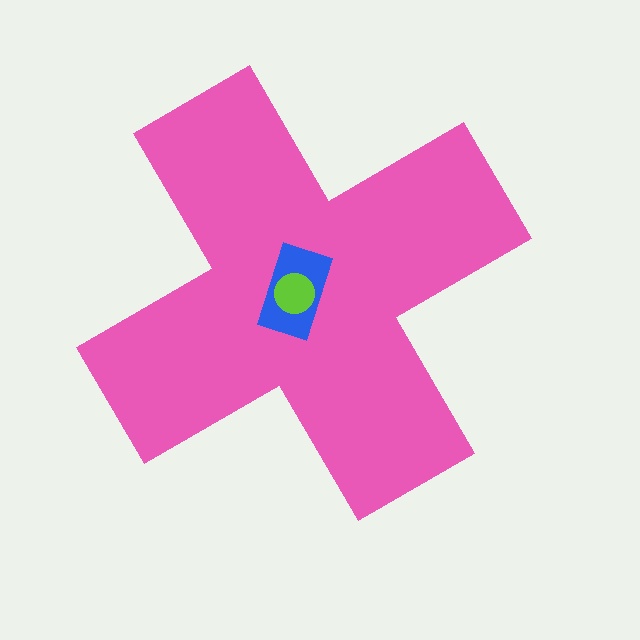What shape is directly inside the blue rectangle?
The lime circle.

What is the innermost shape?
The lime circle.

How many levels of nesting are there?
3.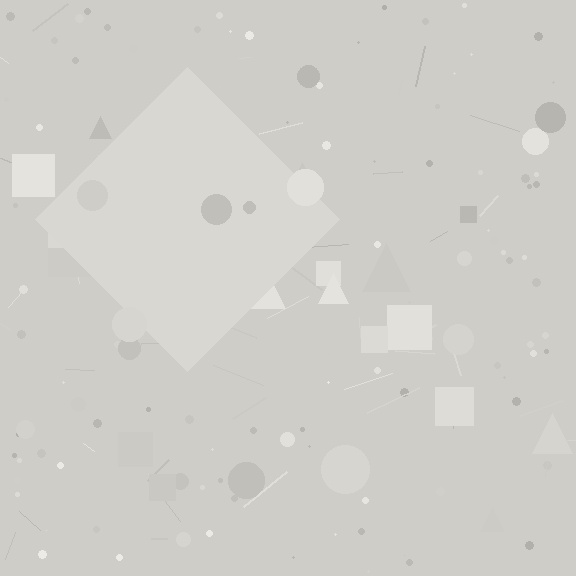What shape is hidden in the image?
A diamond is hidden in the image.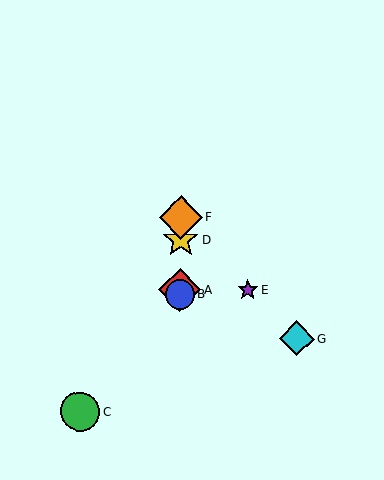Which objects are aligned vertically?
Objects A, B, D, F are aligned vertically.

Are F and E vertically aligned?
No, F is at x≈181 and E is at x≈248.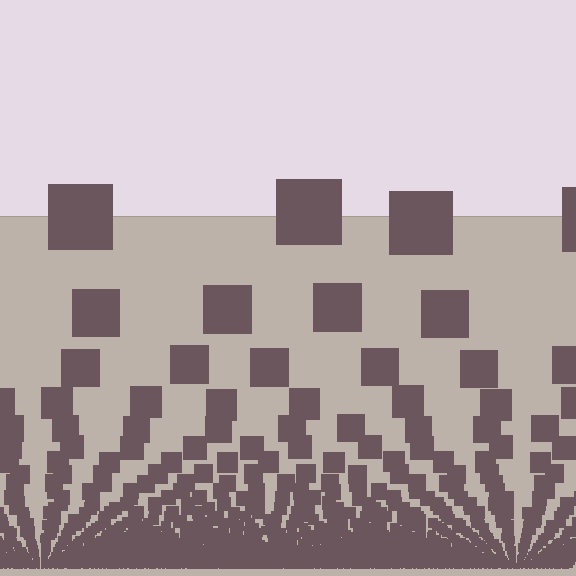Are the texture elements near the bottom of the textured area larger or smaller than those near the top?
Smaller. The gradient is inverted — elements near the bottom are smaller and denser.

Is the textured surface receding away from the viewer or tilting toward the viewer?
The surface appears to tilt toward the viewer. Texture elements get larger and sparser toward the top.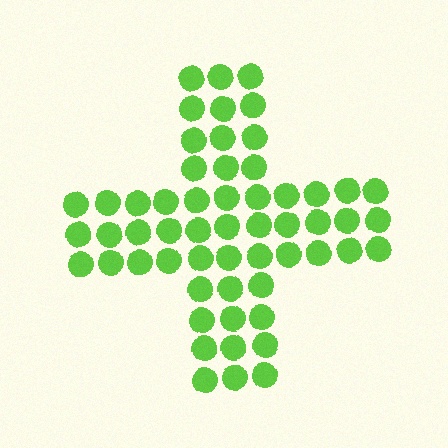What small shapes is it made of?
It is made of small circles.